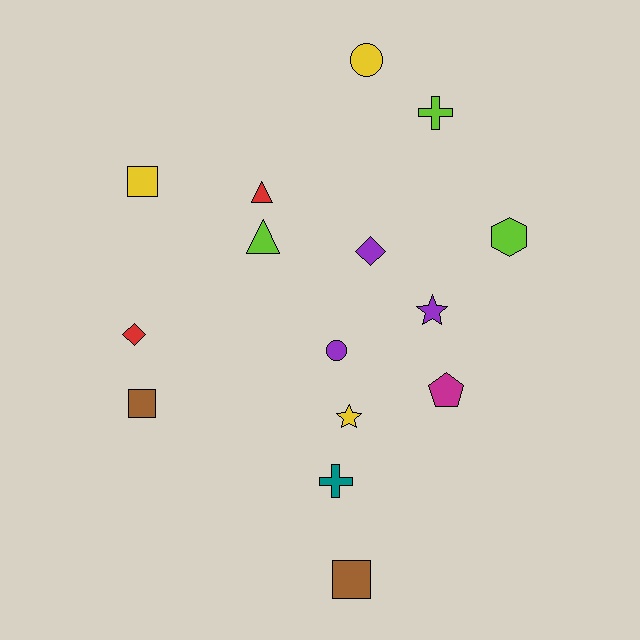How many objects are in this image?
There are 15 objects.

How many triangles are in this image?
There are 2 triangles.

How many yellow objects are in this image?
There are 3 yellow objects.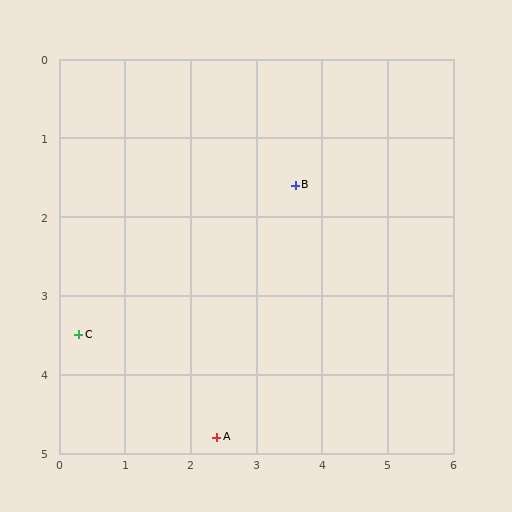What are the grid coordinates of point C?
Point C is at approximately (0.3, 3.5).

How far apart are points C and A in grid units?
Points C and A are about 2.5 grid units apart.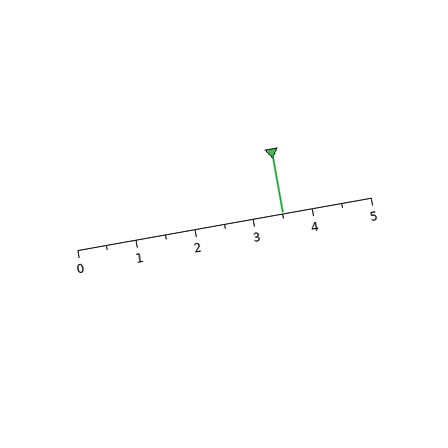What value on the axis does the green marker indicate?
The marker indicates approximately 3.5.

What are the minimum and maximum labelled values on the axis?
The axis runs from 0 to 5.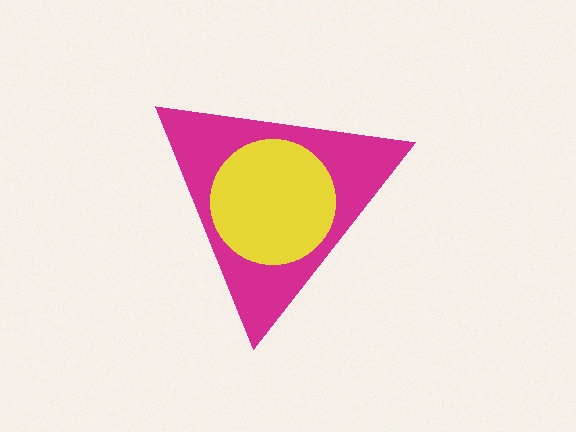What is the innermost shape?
The yellow circle.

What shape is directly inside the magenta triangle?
The yellow circle.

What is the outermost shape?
The magenta triangle.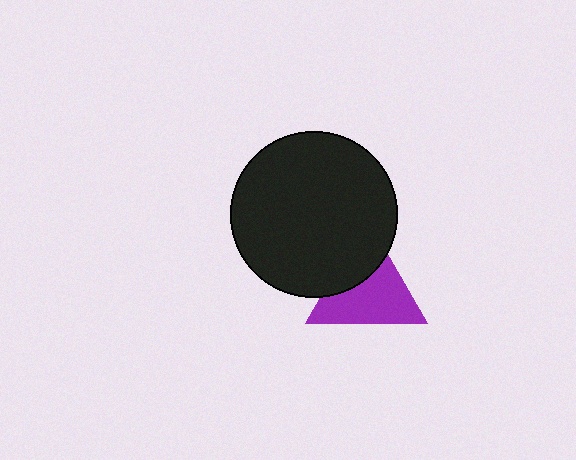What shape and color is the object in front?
The object in front is a black circle.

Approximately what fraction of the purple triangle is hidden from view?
Roughly 35% of the purple triangle is hidden behind the black circle.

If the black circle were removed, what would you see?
You would see the complete purple triangle.